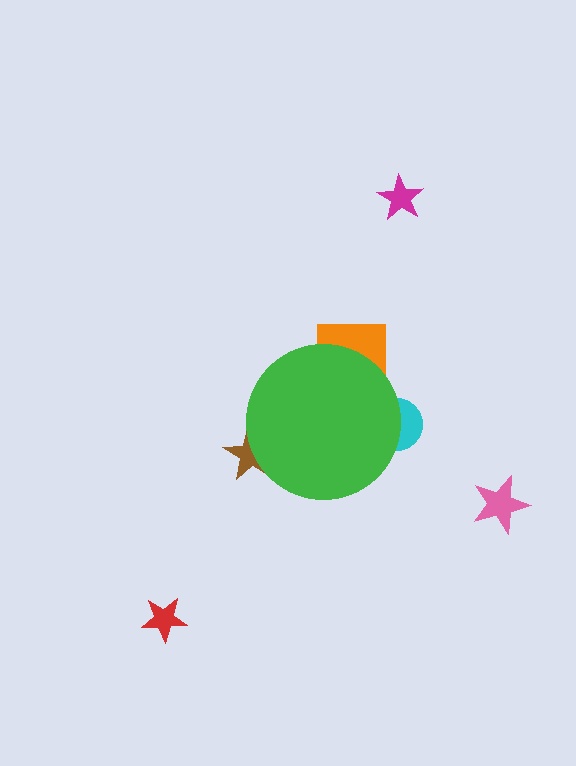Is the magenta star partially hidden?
No, the magenta star is fully visible.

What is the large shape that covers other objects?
A green circle.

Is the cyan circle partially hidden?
Yes, the cyan circle is partially hidden behind the green circle.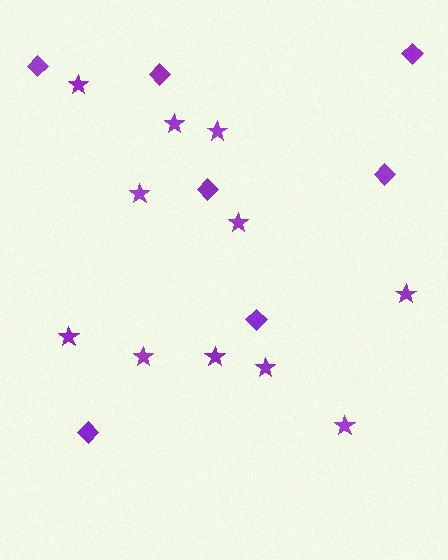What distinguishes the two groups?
There are 2 groups: one group of stars (11) and one group of diamonds (7).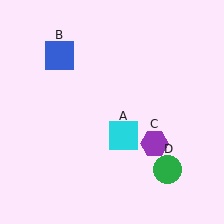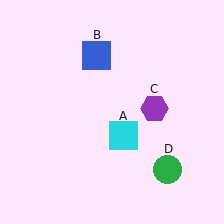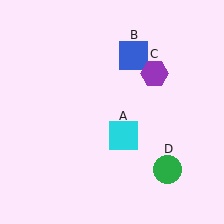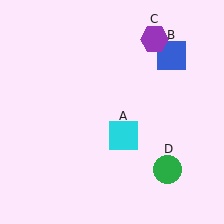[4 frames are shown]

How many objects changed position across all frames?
2 objects changed position: blue square (object B), purple hexagon (object C).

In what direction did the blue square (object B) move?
The blue square (object B) moved right.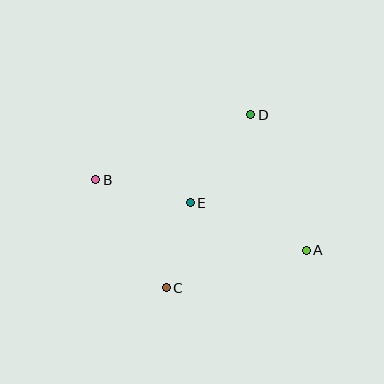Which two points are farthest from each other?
Points A and B are farthest from each other.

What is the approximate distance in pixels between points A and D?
The distance between A and D is approximately 146 pixels.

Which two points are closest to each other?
Points C and E are closest to each other.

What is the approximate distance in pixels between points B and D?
The distance between B and D is approximately 168 pixels.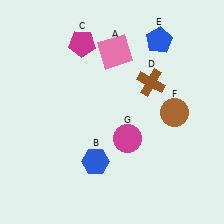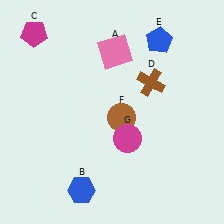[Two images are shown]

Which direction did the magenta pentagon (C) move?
The magenta pentagon (C) moved left.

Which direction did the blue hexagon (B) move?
The blue hexagon (B) moved down.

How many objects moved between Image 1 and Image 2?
3 objects moved between the two images.